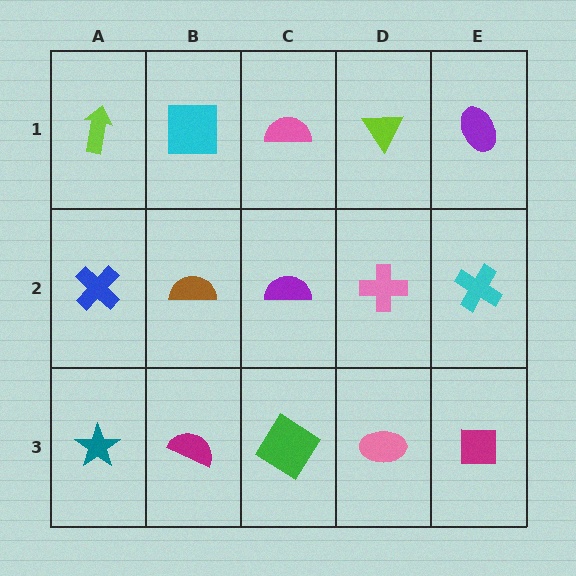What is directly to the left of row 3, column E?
A pink ellipse.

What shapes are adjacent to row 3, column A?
A blue cross (row 2, column A), a magenta semicircle (row 3, column B).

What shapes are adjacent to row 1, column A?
A blue cross (row 2, column A), a cyan square (row 1, column B).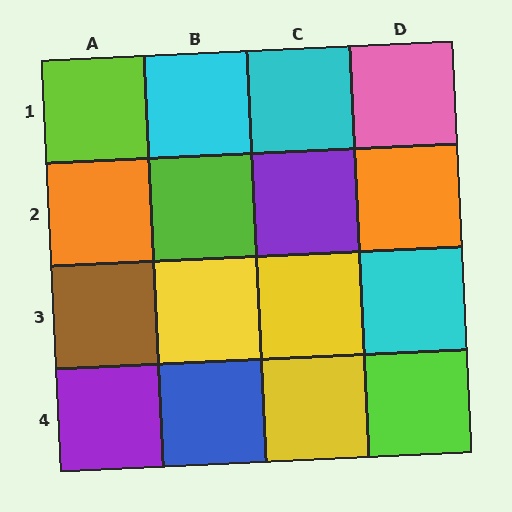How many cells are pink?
1 cell is pink.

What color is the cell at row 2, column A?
Orange.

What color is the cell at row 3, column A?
Brown.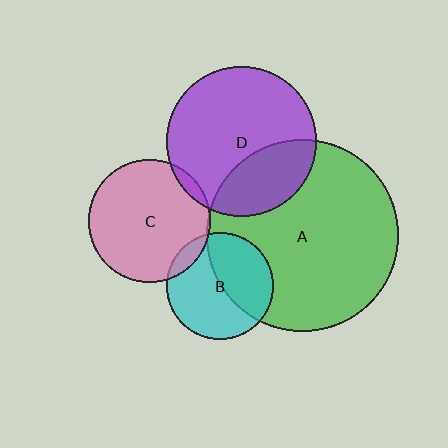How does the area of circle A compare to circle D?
Approximately 1.6 times.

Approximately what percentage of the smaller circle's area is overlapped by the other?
Approximately 5%.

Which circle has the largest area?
Circle A (green).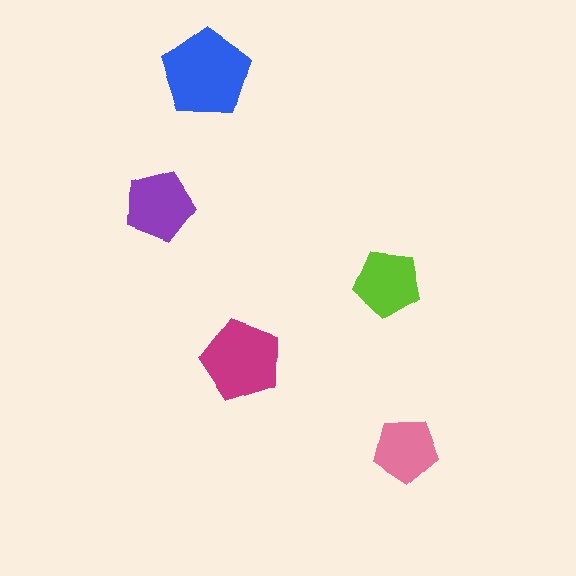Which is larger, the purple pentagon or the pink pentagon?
The purple one.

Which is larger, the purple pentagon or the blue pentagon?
The blue one.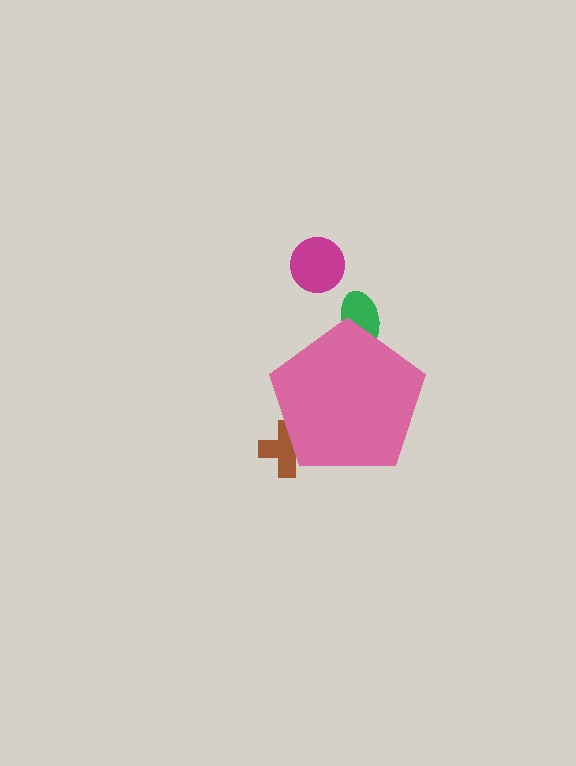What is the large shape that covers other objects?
A pink pentagon.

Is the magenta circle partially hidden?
No, the magenta circle is fully visible.